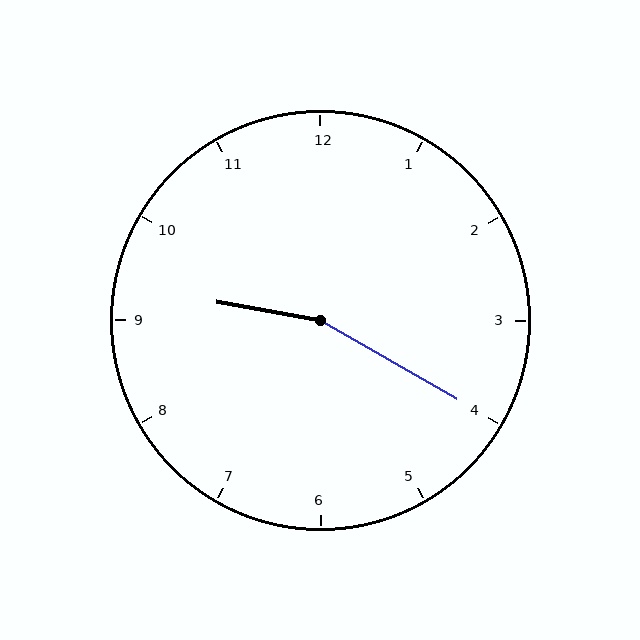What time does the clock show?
9:20.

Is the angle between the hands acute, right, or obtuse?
It is obtuse.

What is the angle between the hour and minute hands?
Approximately 160 degrees.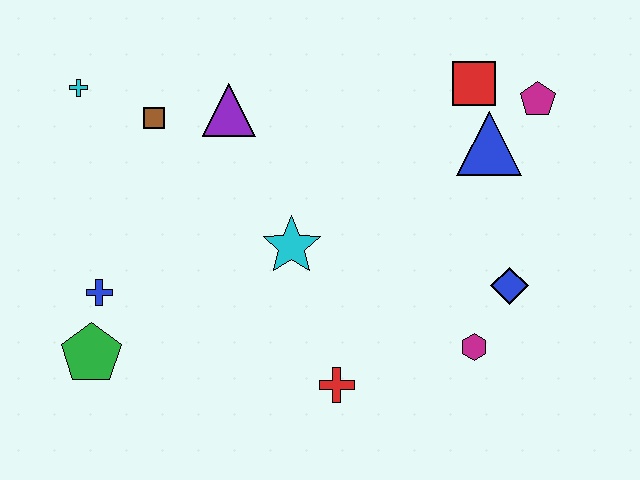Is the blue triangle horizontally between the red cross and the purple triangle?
No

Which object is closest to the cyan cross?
The brown square is closest to the cyan cross.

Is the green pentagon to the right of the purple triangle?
No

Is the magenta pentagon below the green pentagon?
No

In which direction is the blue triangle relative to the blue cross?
The blue triangle is to the right of the blue cross.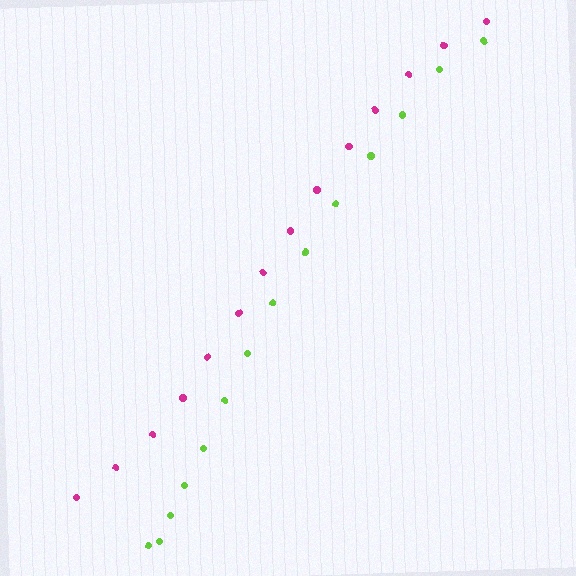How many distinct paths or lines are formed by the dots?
There are 2 distinct paths.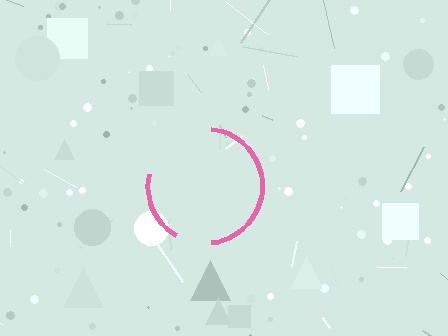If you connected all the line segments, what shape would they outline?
They would outline a circle.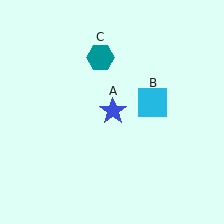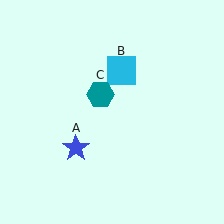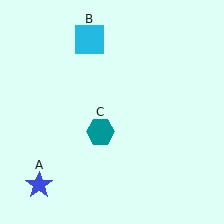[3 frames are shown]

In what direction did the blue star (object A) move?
The blue star (object A) moved down and to the left.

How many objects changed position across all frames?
3 objects changed position: blue star (object A), cyan square (object B), teal hexagon (object C).